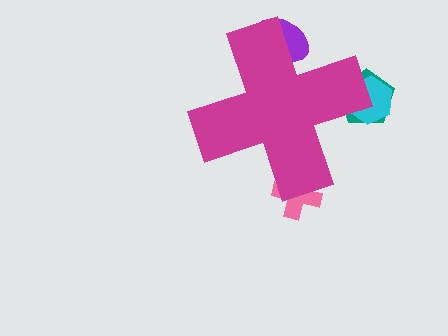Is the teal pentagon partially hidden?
Yes, the teal pentagon is partially hidden behind the magenta cross.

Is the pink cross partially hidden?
Yes, the pink cross is partially hidden behind the magenta cross.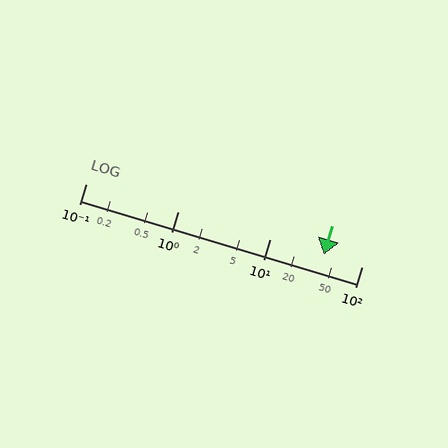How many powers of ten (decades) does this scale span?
The scale spans 3 decades, from 0.1 to 100.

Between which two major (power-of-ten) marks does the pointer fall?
The pointer is between 10 and 100.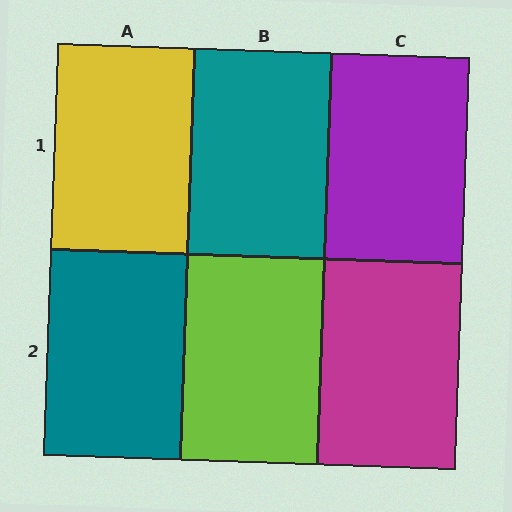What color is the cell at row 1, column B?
Teal.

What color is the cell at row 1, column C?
Purple.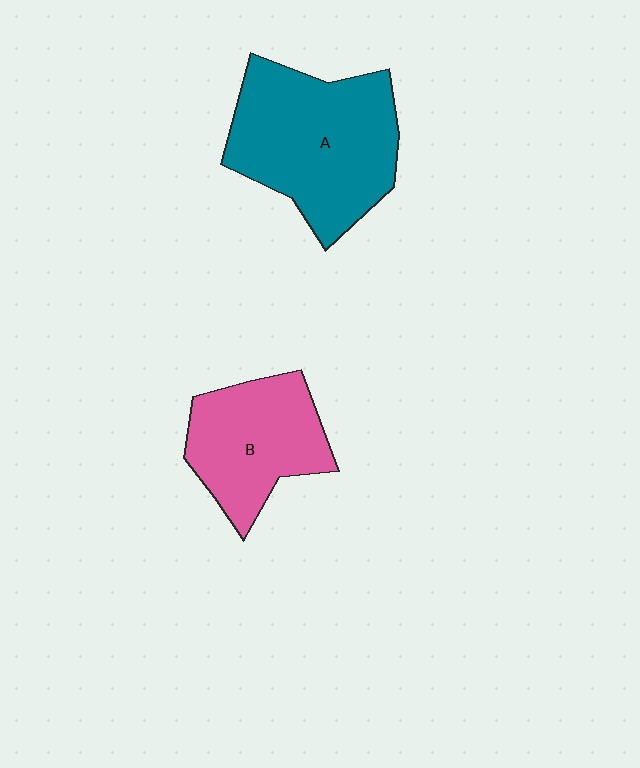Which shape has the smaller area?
Shape B (pink).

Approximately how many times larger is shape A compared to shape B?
Approximately 1.5 times.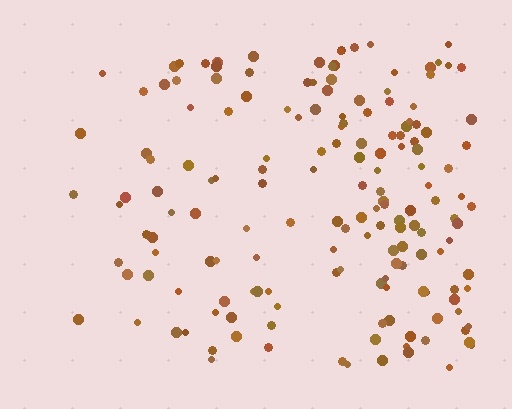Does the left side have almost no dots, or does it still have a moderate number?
Still a moderate number, just noticeably fewer than the right.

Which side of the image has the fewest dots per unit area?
The left.